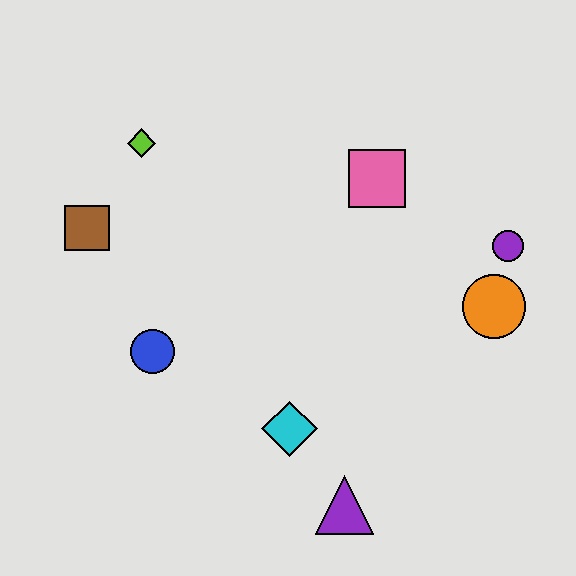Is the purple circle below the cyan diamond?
No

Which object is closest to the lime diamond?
The brown square is closest to the lime diamond.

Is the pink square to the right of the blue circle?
Yes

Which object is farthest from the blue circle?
The purple circle is farthest from the blue circle.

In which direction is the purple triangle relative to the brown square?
The purple triangle is below the brown square.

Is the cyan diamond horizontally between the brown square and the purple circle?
Yes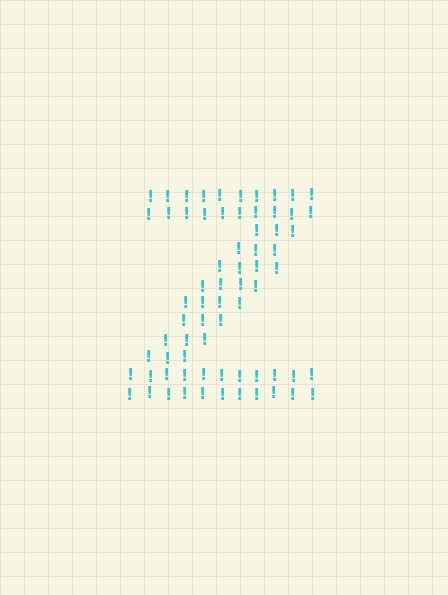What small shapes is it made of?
It is made of small exclamation marks.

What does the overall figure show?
The overall figure shows the letter Z.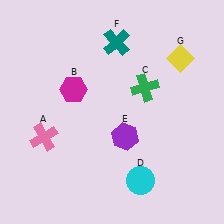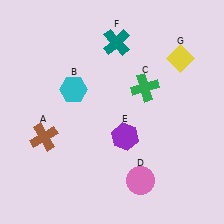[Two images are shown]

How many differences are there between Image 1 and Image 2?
There are 3 differences between the two images.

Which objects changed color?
A changed from pink to brown. B changed from magenta to cyan. D changed from cyan to pink.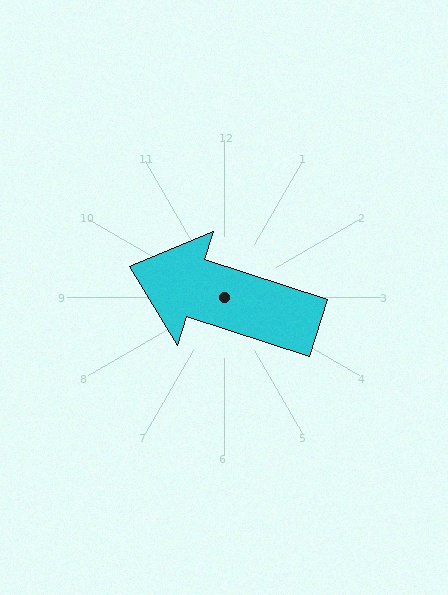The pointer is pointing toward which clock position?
Roughly 10 o'clock.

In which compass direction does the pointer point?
West.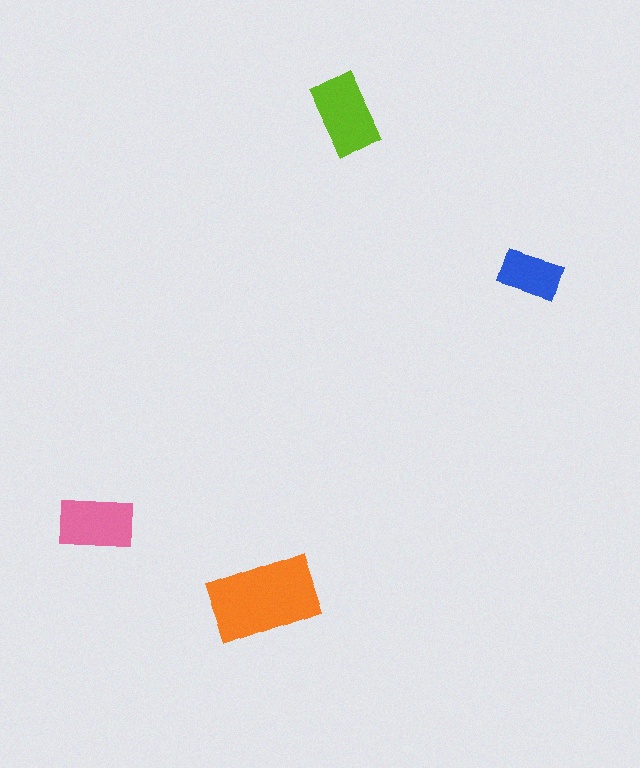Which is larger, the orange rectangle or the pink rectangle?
The orange one.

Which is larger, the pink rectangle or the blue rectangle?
The pink one.